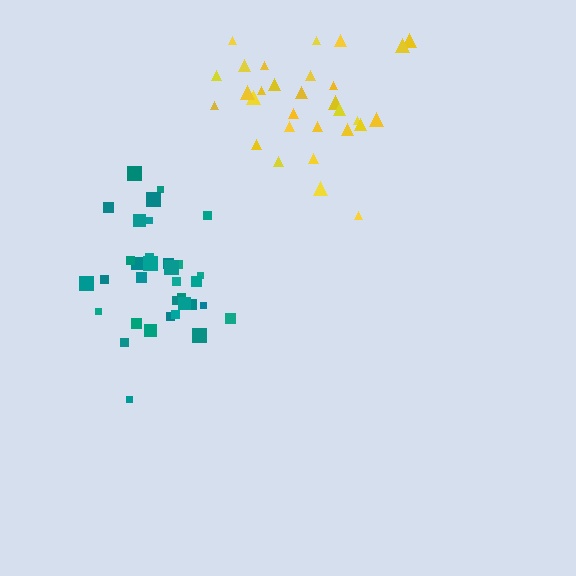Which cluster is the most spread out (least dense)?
Teal.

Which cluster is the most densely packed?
Yellow.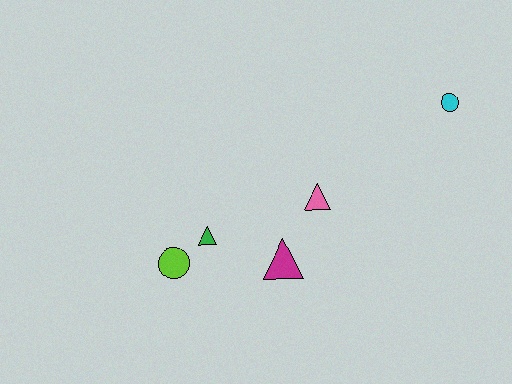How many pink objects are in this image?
There is 1 pink object.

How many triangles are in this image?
There are 3 triangles.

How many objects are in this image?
There are 5 objects.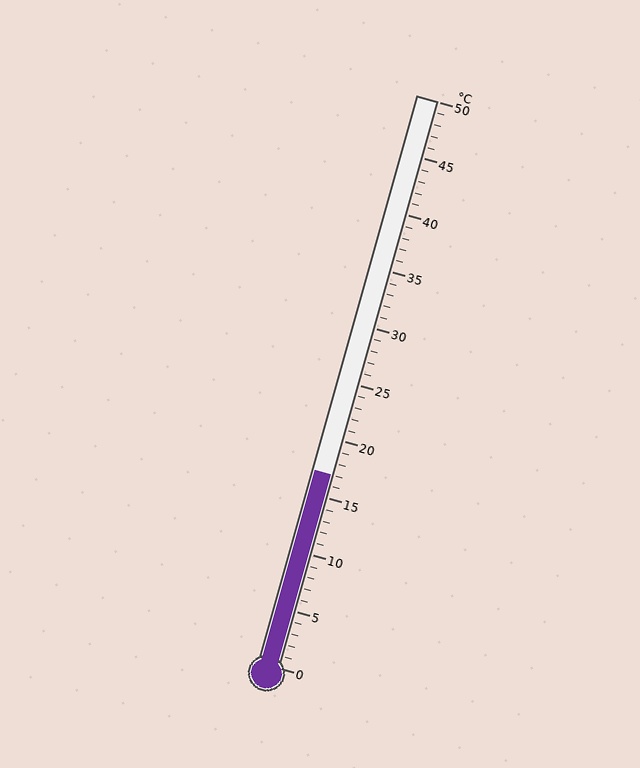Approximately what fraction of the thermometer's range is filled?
The thermometer is filled to approximately 35% of its range.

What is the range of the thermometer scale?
The thermometer scale ranges from 0°C to 50°C.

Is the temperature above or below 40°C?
The temperature is below 40°C.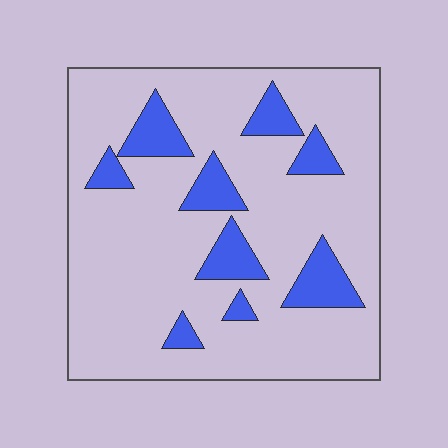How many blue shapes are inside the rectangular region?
9.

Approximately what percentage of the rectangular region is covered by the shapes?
Approximately 15%.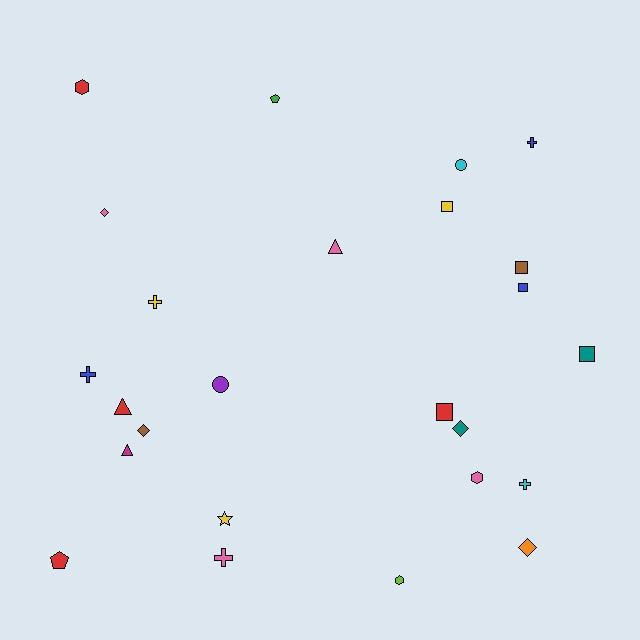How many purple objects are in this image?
There is 1 purple object.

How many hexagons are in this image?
There are 3 hexagons.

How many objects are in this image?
There are 25 objects.